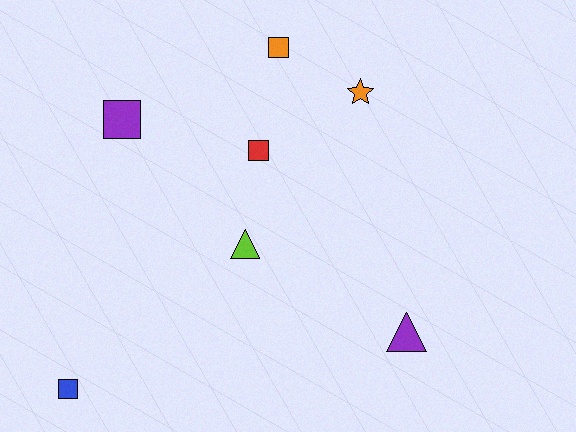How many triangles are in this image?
There are 2 triangles.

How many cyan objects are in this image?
There are no cyan objects.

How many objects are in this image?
There are 7 objects.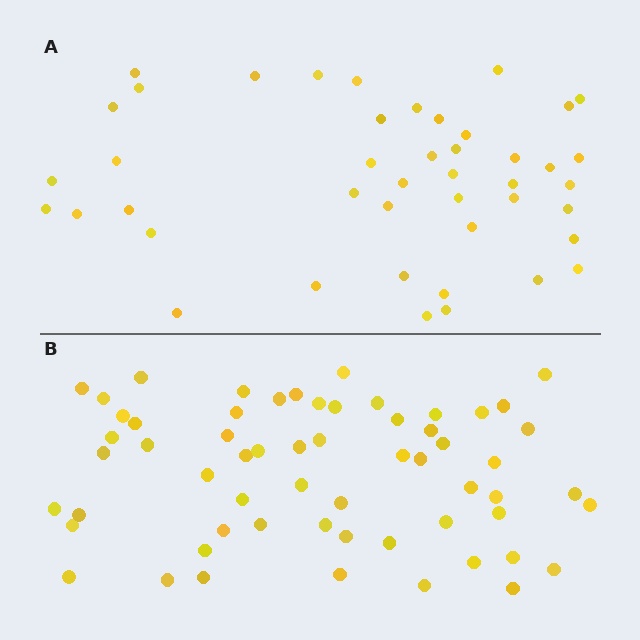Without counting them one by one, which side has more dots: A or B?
Region B (the bottom region) has more dots.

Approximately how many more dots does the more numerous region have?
Region B has approximately 15 more dots than region A.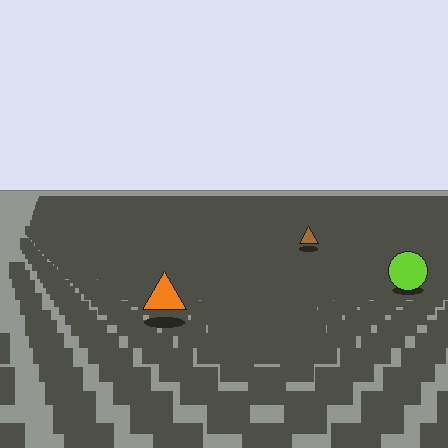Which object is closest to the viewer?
The orange triangle is closest. The texture marks near it are larger and more spread out.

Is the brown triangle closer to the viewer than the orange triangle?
No. The orange triangle is closer — you can tell from the texture gradient: the ground texture is coarser near it.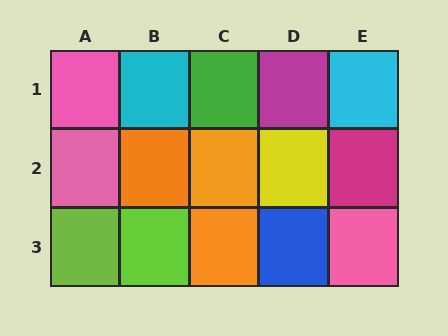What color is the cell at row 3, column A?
Lime.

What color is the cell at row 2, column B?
Orange.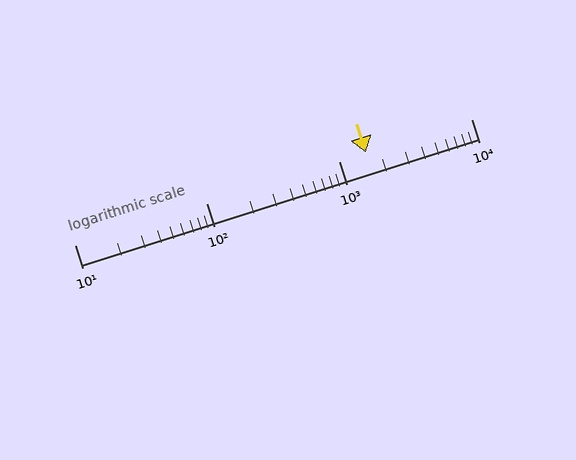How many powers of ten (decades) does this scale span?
The scale spans 3 decades, from 10 to 10000.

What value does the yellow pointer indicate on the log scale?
The pointer indicates approximately 1600.